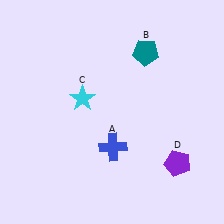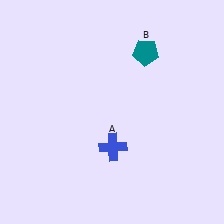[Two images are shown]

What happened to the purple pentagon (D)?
The purple pentagon (D) was removed in Image 2. It was in the bottom-right area of Image 1.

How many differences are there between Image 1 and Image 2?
There are 2 differences between the two images.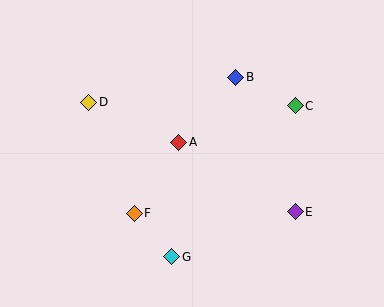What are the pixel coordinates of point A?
Point A is at (179, 142).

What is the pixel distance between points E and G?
The distance between E and G is 131 pixels.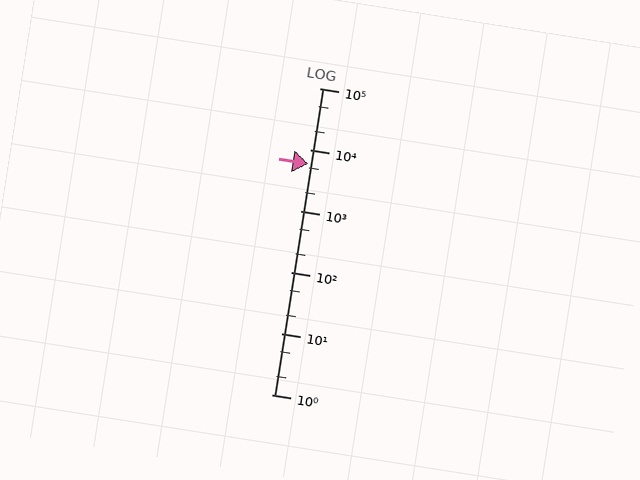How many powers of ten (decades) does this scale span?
The scale spans 5 decades, from 1 to 100000.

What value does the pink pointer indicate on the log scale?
The pointer indicates approximately 5800.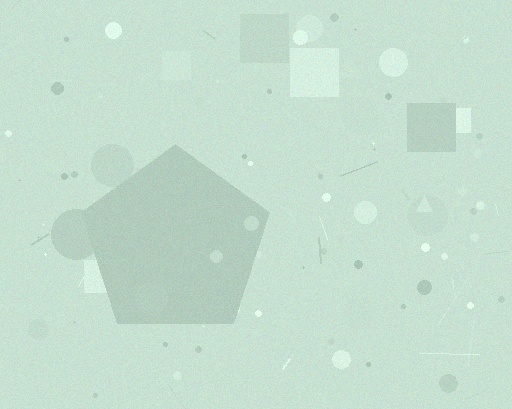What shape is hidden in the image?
A pentagon is hidden in the image.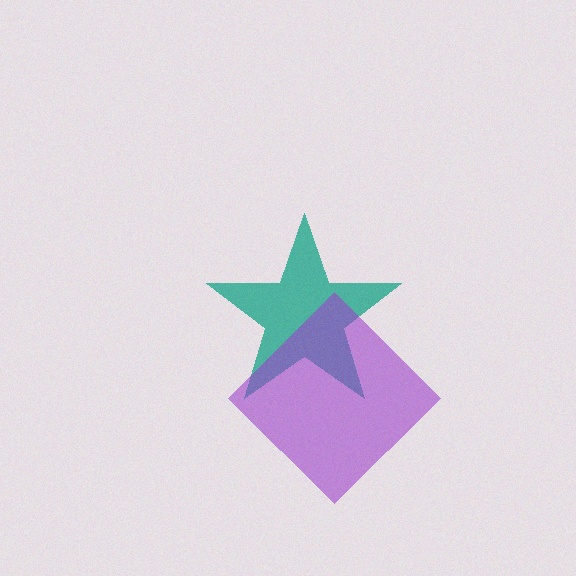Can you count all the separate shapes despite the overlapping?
Yes, there are 2 separate shapes.